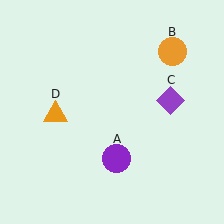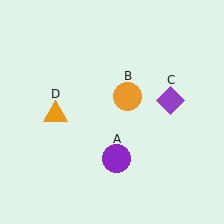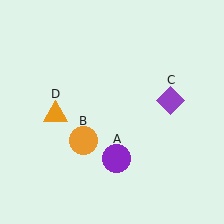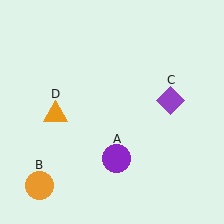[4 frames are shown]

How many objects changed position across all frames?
1 object changed position: orange circle (object B).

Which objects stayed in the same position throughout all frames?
Purple circle (object A) and purple diamond (object C) and orange triangle (object D) remained stationary.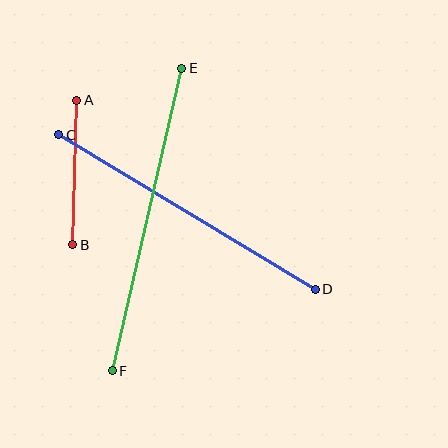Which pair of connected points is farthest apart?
Points E and F are farthest apart.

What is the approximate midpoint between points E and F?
The midpoint is at approximately (147, 220) pixels.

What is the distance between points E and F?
The distance is approximately 310 pixels.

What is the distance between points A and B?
The distance is approximately 145 pixels.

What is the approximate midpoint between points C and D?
The midpoint is at approximately (187, 212) pixels.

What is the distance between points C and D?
The distance is approximately 299 pixels.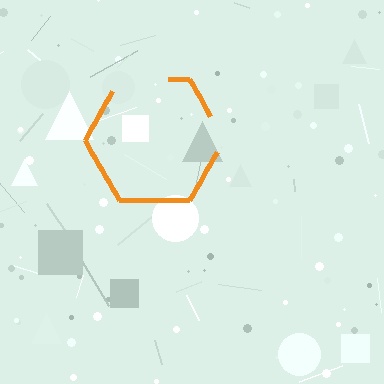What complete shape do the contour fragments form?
The contour fragments form a hexagon.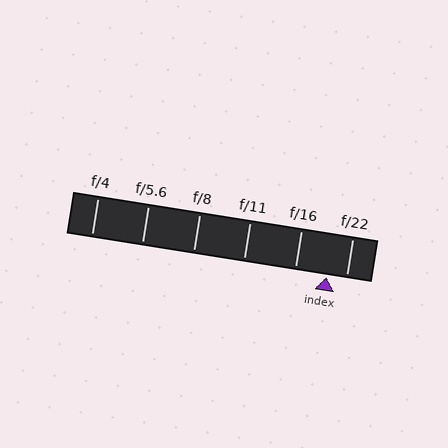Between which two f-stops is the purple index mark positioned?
The index mark is between f/16 and f/22.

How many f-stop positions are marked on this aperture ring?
There are 6 f-stop positions marked.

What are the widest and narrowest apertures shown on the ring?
The widest aperture shown is f/4 and the narrowest is f/22.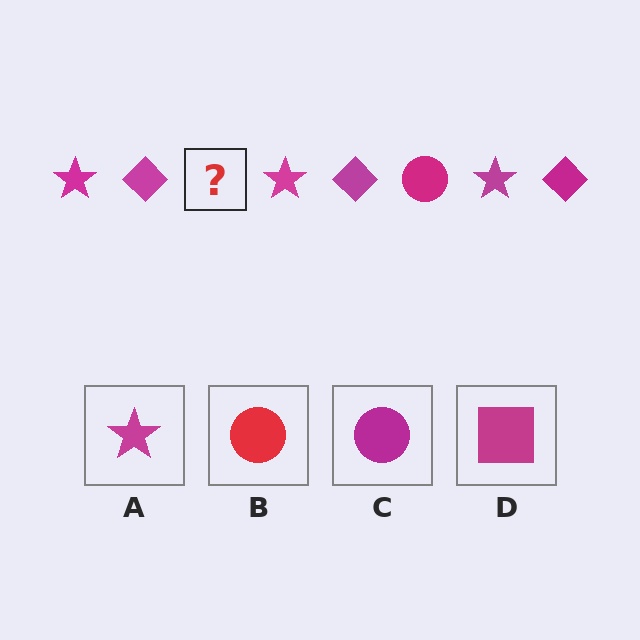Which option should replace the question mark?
Option C.